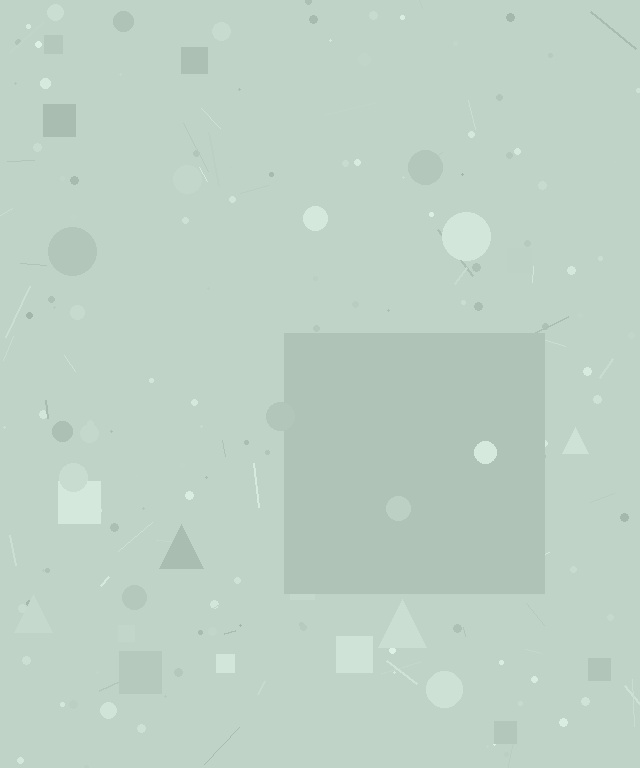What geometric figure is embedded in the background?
A square is embedded in the background.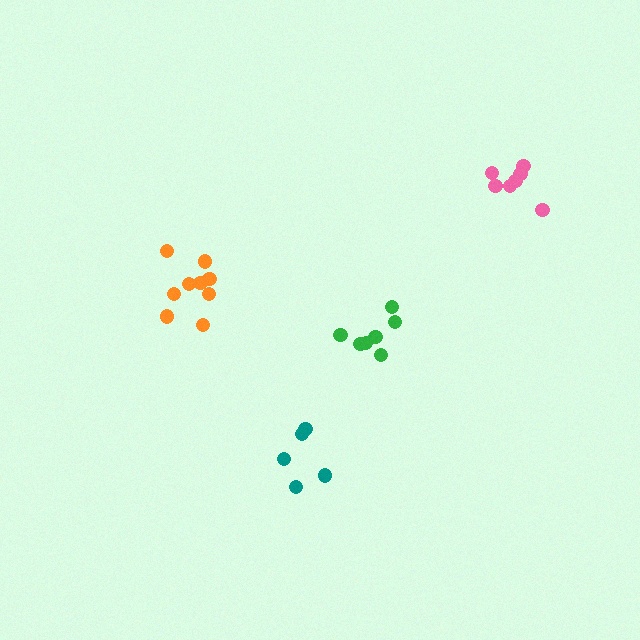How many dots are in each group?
Group 1: 7 dots, Group 2: 9 dots, Group 3: 5 dots, Group 4: 7 dots (28 total).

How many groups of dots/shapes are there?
There are 4 groups.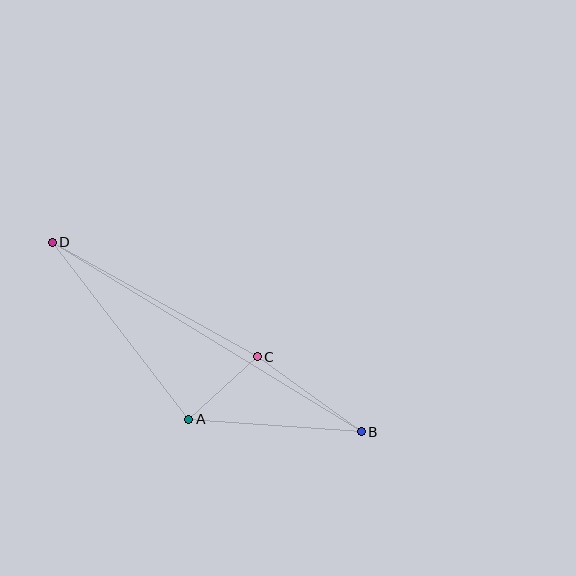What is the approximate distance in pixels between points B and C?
The distance between B and C is approximately 128 pixels.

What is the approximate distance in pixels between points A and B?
The distance between A and B is approximately 173 pixels.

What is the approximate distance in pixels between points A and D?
The distance between A and D is approximately 224 pixels.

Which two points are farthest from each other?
Points B and D are farthest from each other.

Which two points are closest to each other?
Points A and C are closest to each other.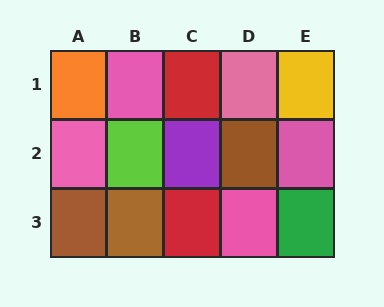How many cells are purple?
1 cell is purple.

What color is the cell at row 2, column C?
Purple.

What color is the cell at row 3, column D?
Pink.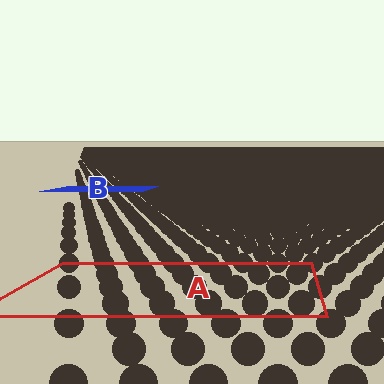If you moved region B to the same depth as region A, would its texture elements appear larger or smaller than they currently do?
They would appear larger. At a closer depth, the same texture elements are projected at a bigger on-screen size.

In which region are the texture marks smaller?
The texture marks are smaller in region B, because it is farther away.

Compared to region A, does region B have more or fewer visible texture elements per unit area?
Region B has more texture elements per unit area — they are packed more densely because it is farther away.